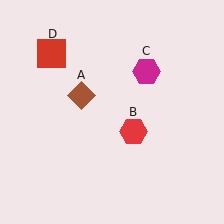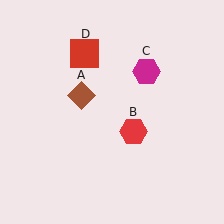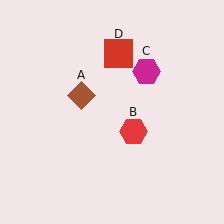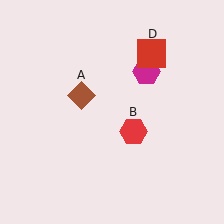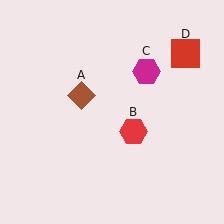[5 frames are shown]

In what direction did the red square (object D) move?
The red square (object D) moved right.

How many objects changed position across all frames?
1 object changed position: red square (object D).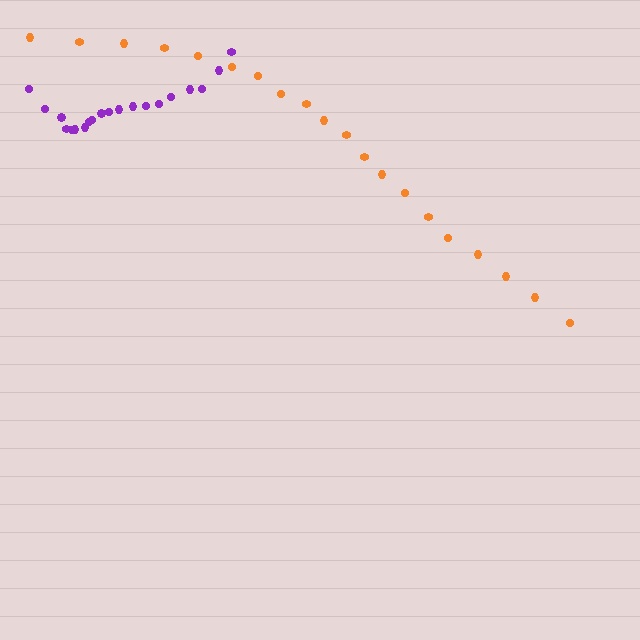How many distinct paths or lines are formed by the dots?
There are 2 distinct paths.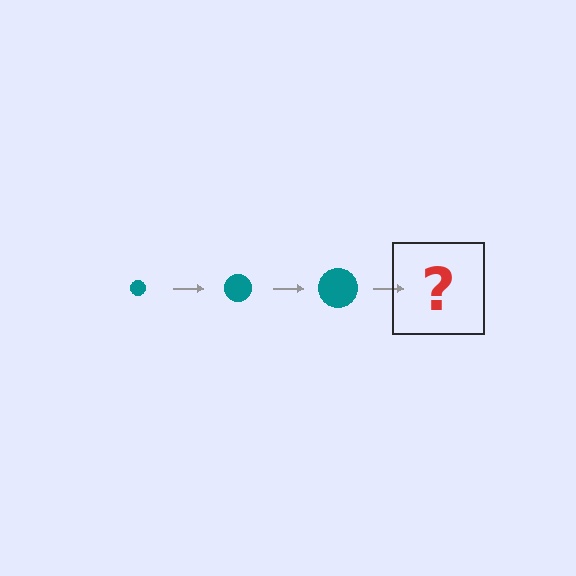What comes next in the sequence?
The next element should be a teal circle, larger than the previous one.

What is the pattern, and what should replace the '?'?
The pattern is that the circle gets progressively larger each step. The '?' should be a teal circle, larger than the previous one.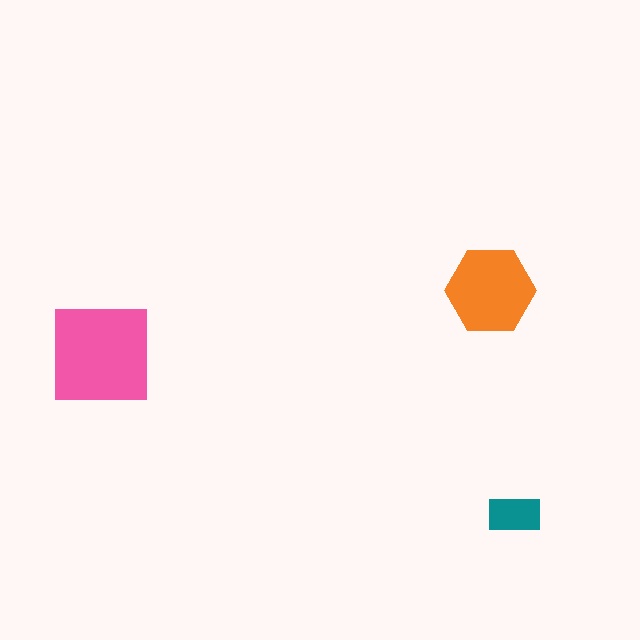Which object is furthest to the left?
The pink square is leftmost.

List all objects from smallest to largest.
The teal rectangle, the orange hexagon, the pink square.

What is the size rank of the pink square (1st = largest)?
1st.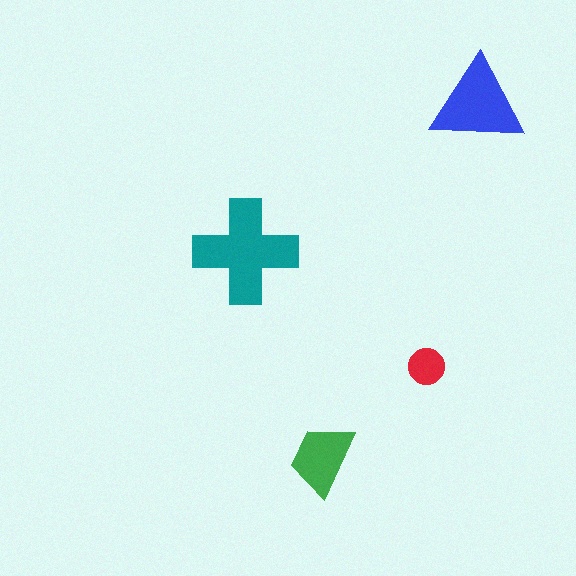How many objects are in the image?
There are 4 objects in the image.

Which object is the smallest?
The red circle.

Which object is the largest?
The teal cross.